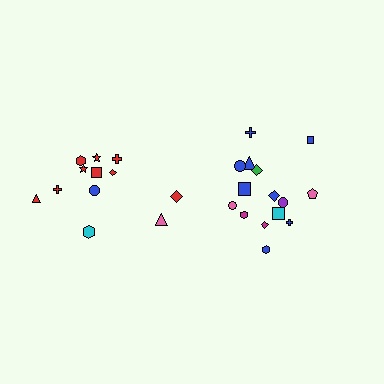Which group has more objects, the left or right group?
The right group.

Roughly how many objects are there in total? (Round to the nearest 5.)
Roughly 25 objects in total.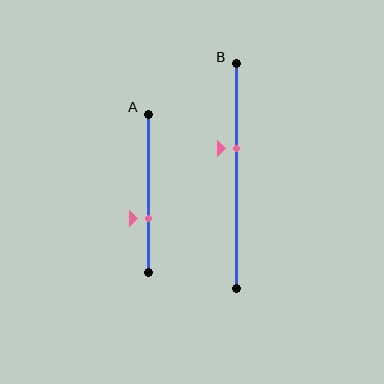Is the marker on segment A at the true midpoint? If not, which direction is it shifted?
No, the marker on segment A is shifted downward by about 16% of the segment length.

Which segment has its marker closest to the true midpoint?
Segment B has its marker closest to the true midpoint.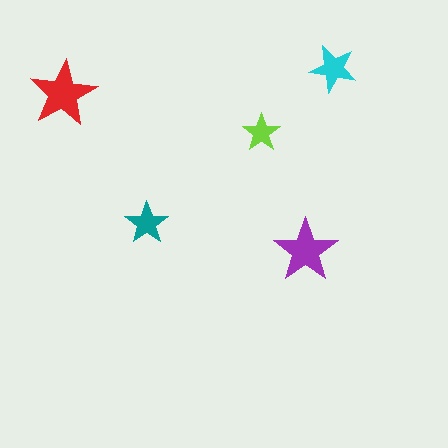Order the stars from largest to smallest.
the red one, the purple one, the cyan one, the teal one, the lime one.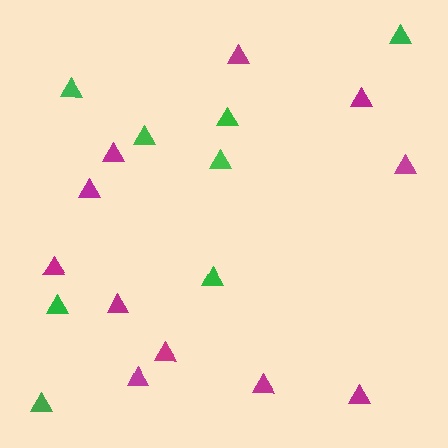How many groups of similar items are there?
There are 2 groups: one group of green triangles (8) and one group of magenta triangles (11).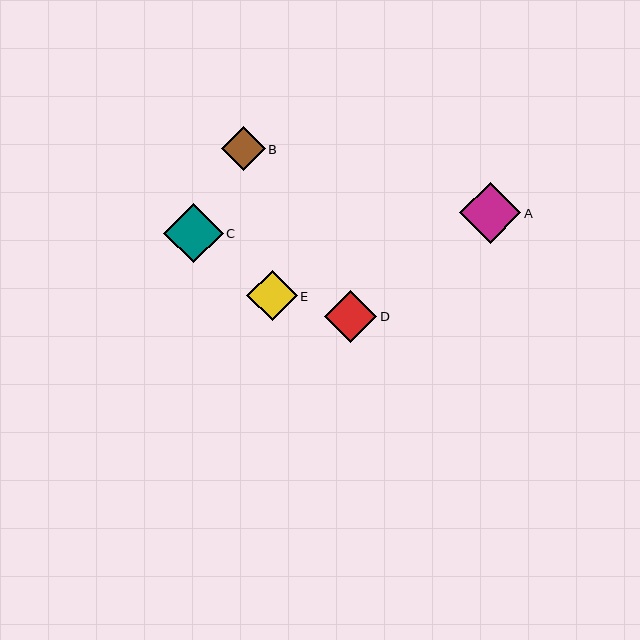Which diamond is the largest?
Diamond A is the largest with a size of approximately 61 pixels.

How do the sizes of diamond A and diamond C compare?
Diamond A and diamond C are approximately the same size.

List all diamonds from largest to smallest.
From largest to smallest: A, C, D, E, B.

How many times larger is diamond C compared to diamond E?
Diamond C is approximately 1.2 times the size of diamond E.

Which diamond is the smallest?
Diamond B is the smallest with a size of approximately 44 pixels.